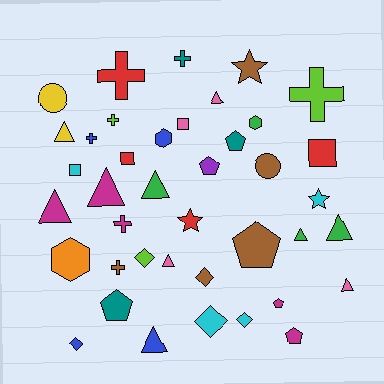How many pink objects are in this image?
There are 4 pink objects.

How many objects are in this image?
There are 40 objects.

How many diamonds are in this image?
There are 5 diamonds.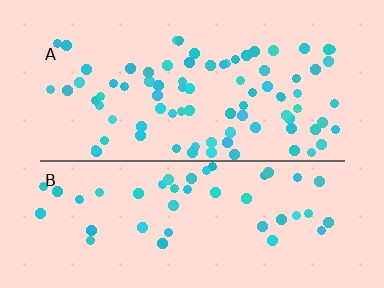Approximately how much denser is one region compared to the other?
Approximately 1.7× — region A over region B.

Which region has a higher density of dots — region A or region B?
A (the top).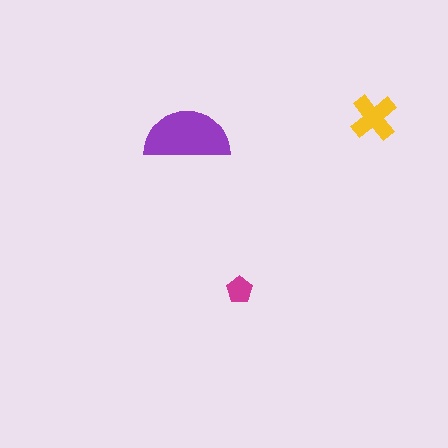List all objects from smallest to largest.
The magenta pentagon, the yellow cross, the purple semicircle.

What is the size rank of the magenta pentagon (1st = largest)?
3rd.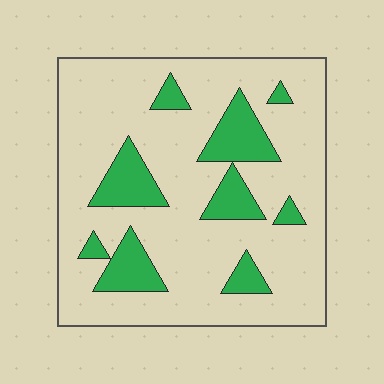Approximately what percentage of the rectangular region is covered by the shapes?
Approximately 20%.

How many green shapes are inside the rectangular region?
9.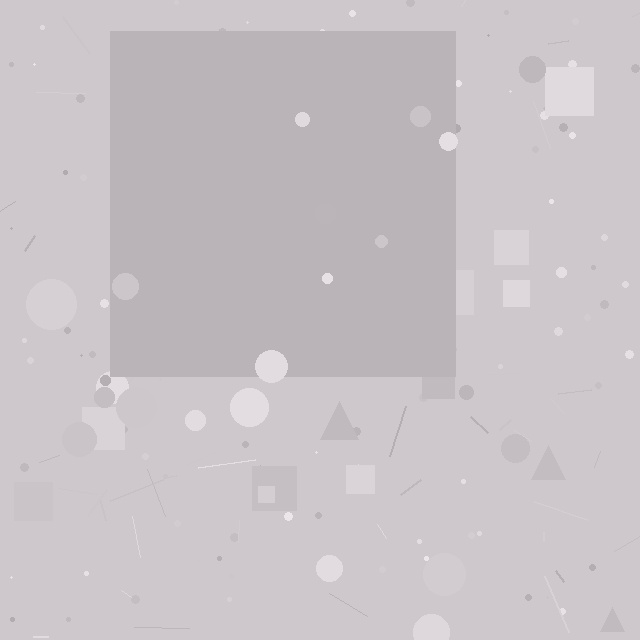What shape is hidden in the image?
A square is hidden in the image.